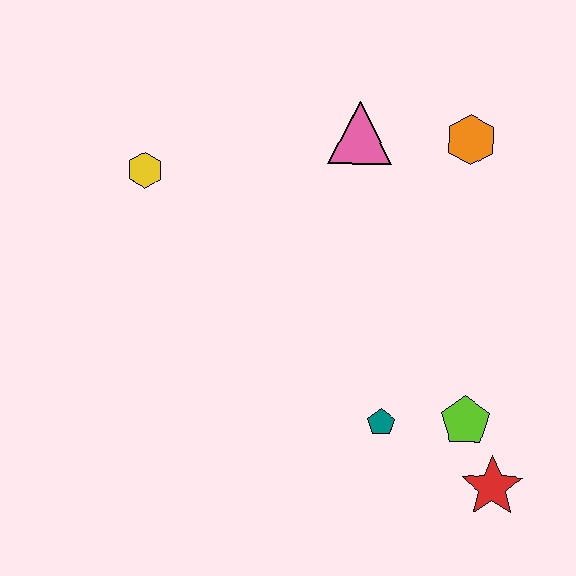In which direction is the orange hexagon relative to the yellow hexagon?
The orange hexagon is to the right of the yellow hexagon.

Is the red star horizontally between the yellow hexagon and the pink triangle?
No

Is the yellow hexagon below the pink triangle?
Yes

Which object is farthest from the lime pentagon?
The yellow hexagon is farthest from the lime pentagon.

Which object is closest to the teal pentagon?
The lime pentagon is closest to the teal pentagon.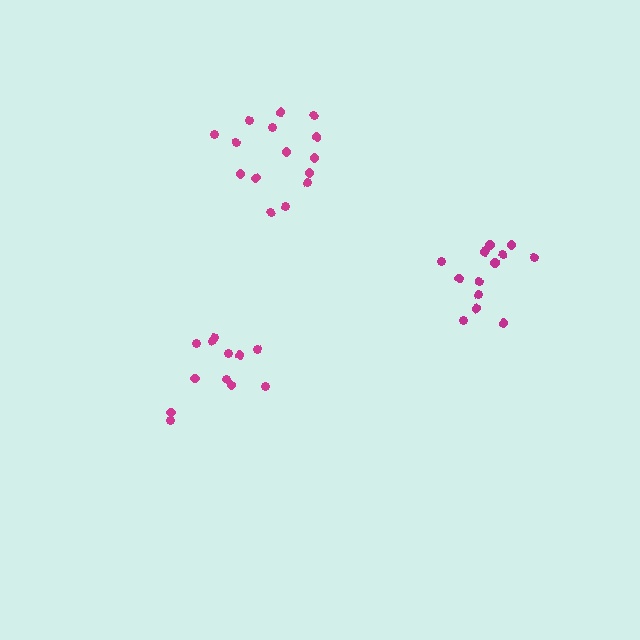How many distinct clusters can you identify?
There are 3 distinct clusters.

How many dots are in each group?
Group 1: 12 dots, Group 2: 15 dots, Group 3: 14 dots (41 total).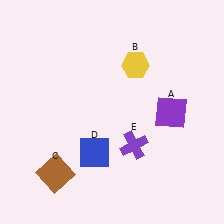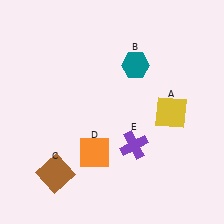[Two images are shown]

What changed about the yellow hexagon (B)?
In Image 1, B is yellow. In Image 2, it changed to teal.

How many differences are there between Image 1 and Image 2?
There are 3 differences between the two images.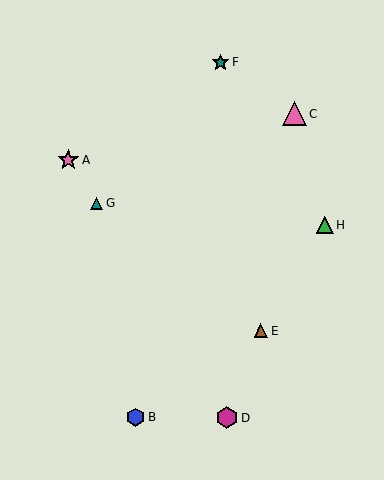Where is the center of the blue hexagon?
The center of the blue hexagon is at (135, 417).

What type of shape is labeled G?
Shape G is a teal triangle.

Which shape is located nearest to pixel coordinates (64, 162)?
The pink star (labeled A) at (68, 160) is nearest to that location.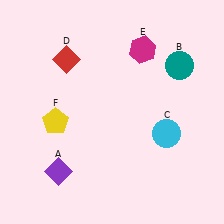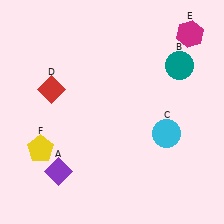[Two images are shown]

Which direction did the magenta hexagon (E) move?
The magenta hexagon (E) moved right.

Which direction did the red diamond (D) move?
The red diamond (D) moved down.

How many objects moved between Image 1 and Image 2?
3 objects moved between the two images.